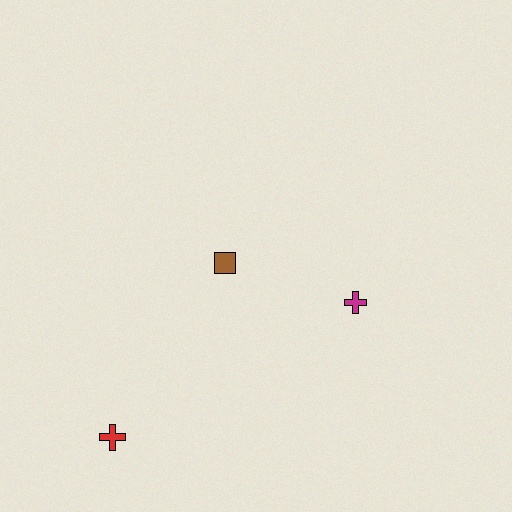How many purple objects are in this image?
There are no purple objects.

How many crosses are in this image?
There are 2 crosses.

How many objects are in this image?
There are 3 objects.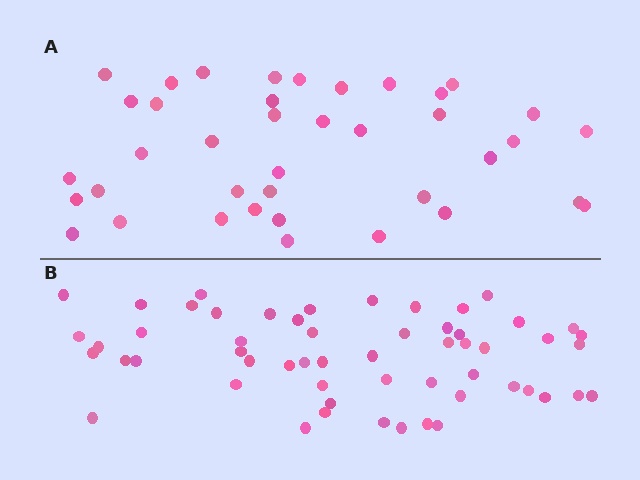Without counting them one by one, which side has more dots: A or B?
Region B (the bottom region) has more dots.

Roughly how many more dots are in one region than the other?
Region B has approximately 15 more dots than region A.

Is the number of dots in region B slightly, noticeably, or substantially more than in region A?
Region B has noticeably more, but not dramatically so. The ratio is roughly 1.4 to 1.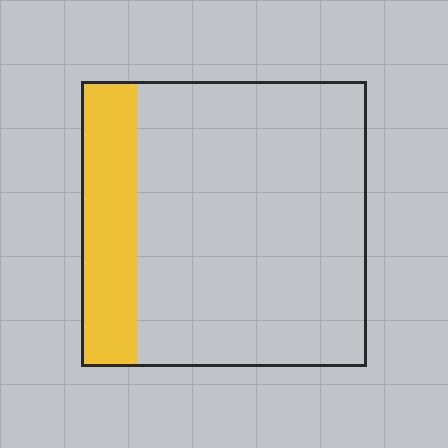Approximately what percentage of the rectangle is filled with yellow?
Approximately 20%.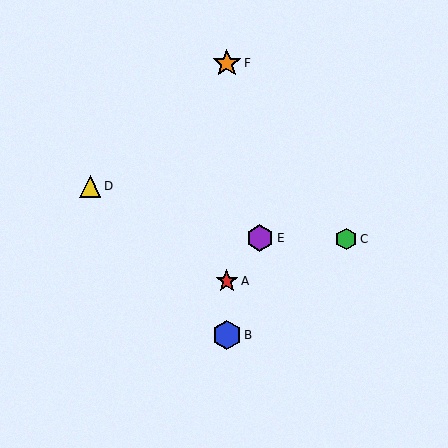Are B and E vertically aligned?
No, B is at x≈227 and E is at x≈260.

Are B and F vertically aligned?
Yes, both are at x≈227.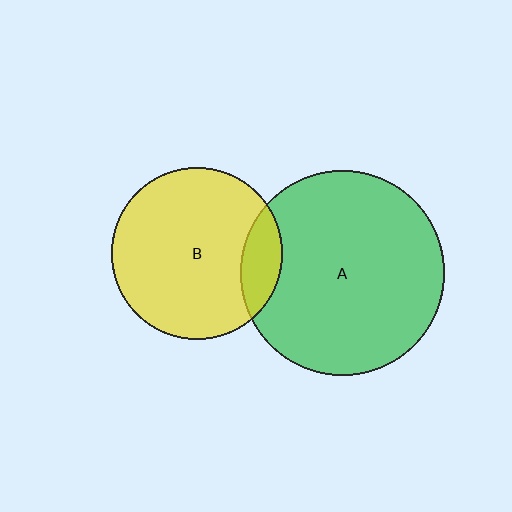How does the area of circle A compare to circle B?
Approximately 1.4 times.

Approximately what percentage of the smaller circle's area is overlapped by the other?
Approximately 15%.